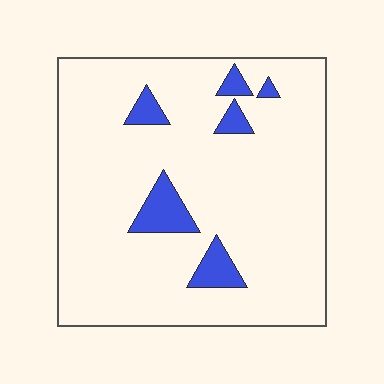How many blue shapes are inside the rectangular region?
6.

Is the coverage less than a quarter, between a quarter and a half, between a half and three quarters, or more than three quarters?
Less than a quarter.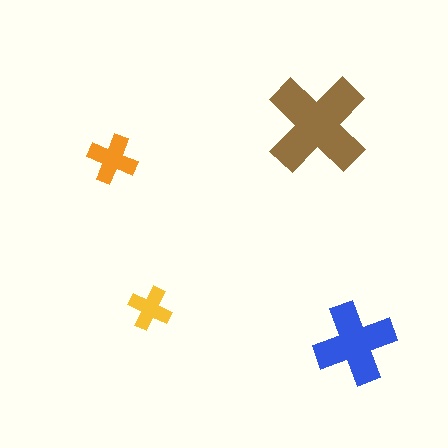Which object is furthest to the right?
The blue cross is rightmost.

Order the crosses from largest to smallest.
the brown one, the blue one, the orange one, the yellow one.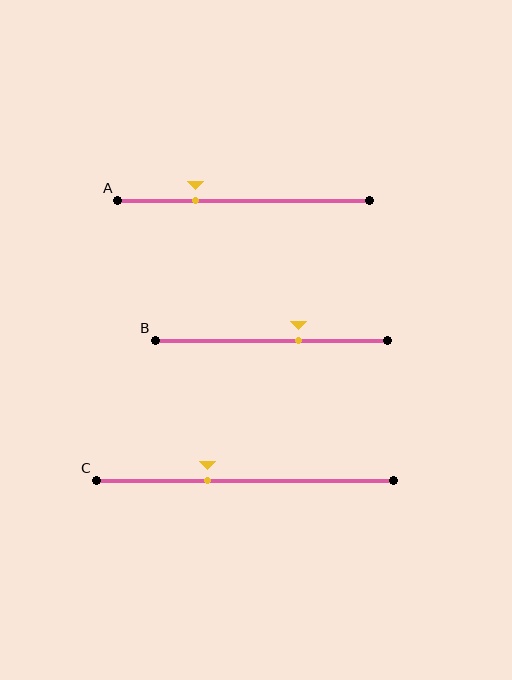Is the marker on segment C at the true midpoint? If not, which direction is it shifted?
No, the marker on segment C is shifted to the left by about 12% of the segment length.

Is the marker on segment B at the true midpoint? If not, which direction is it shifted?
No, the marker on segment B is shifted to the right by about 12% of the segment length.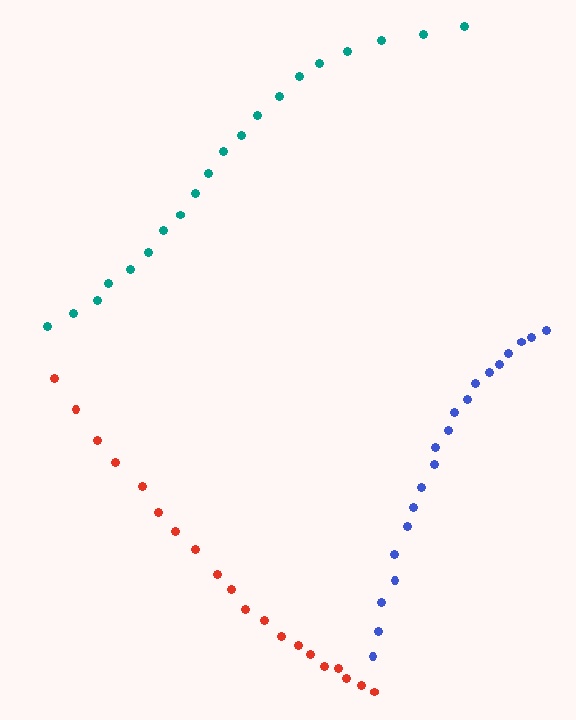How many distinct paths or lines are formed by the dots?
There are 3 distinct paths.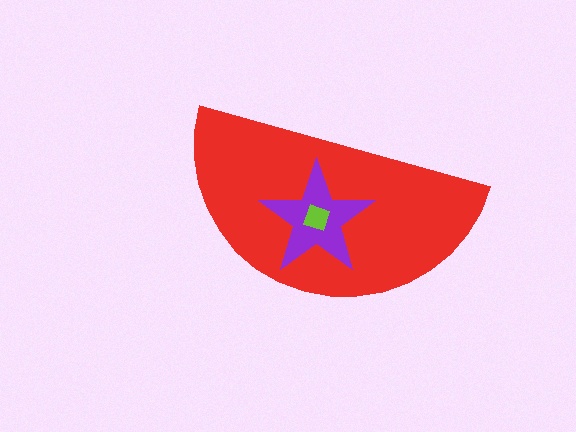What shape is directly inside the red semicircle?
The purple star.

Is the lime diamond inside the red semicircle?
Yes.